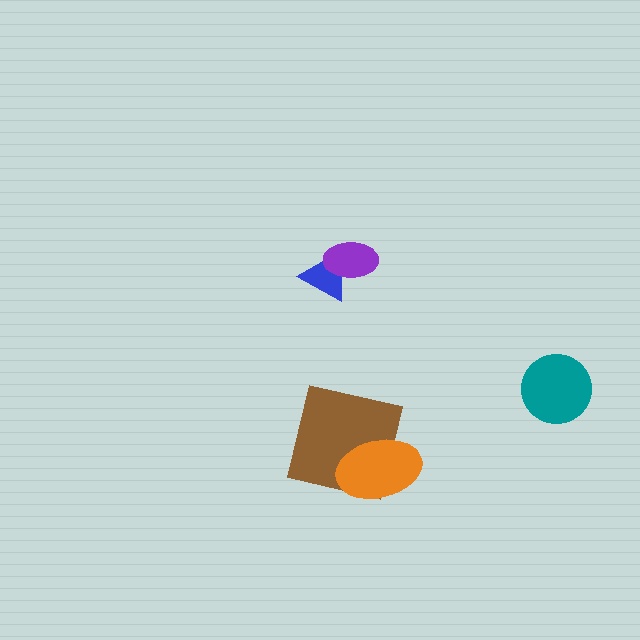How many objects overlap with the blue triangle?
1 object overlaps with the blue triangle.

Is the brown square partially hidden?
Yes, it is partially covered by another shape.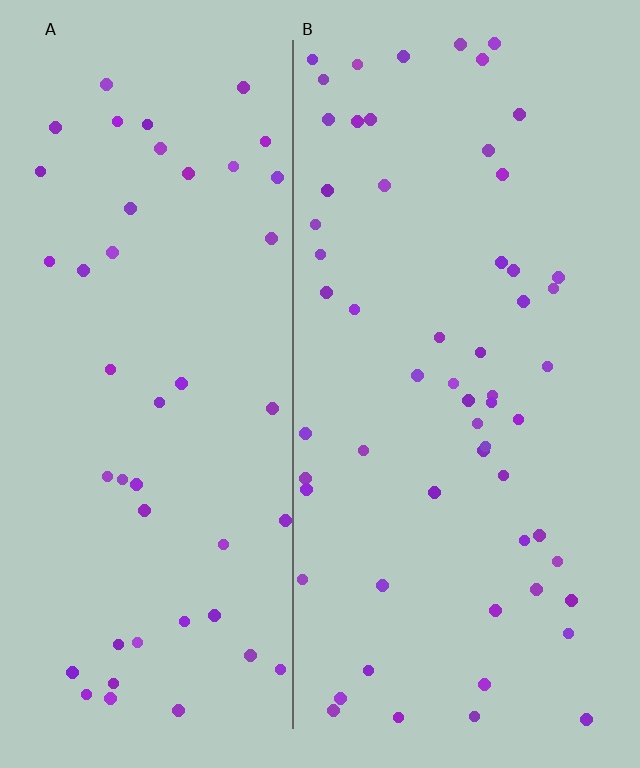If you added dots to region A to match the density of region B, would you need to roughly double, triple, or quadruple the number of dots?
Approximately double.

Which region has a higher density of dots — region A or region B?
B (the right).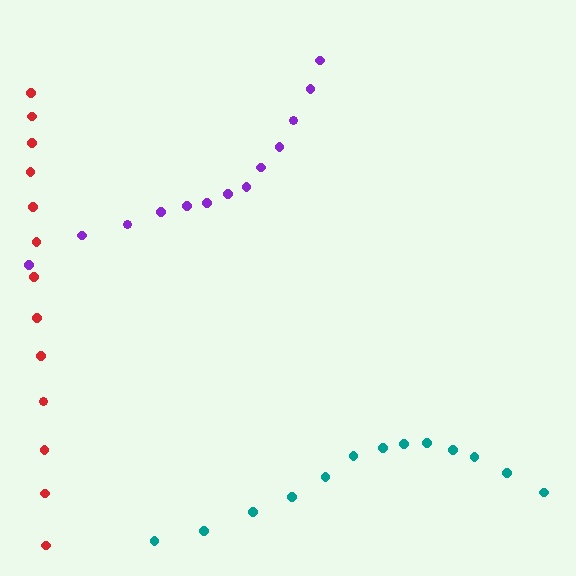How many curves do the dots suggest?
There are 3 distinct paths.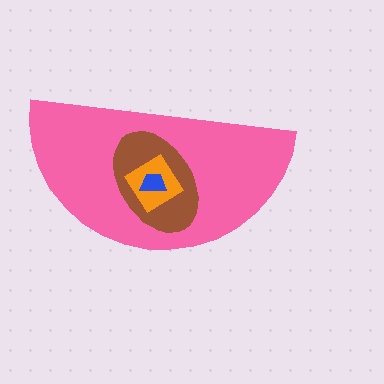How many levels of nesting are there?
4.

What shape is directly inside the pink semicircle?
The brown ellipse.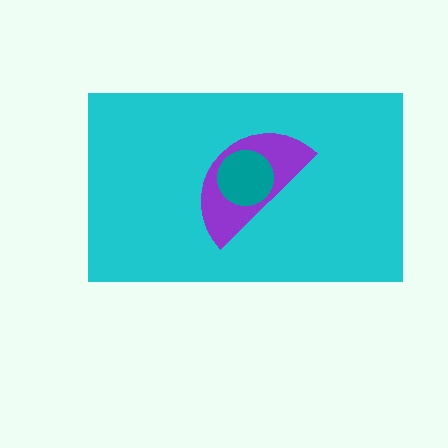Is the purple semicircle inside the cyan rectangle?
Yes.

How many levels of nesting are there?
3.